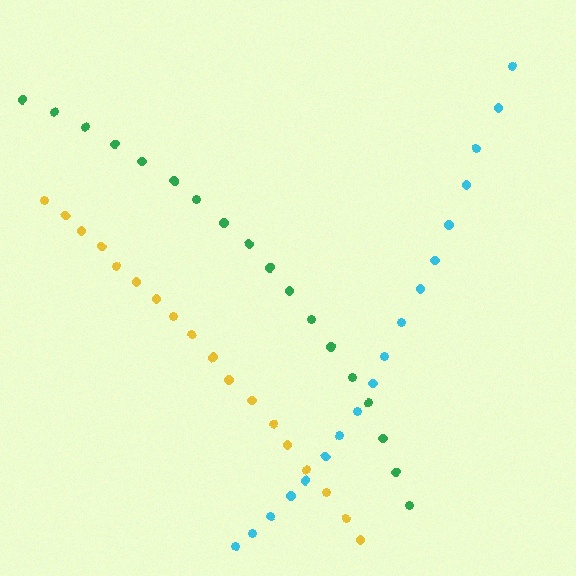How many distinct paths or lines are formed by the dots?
There are 3 distinct paths.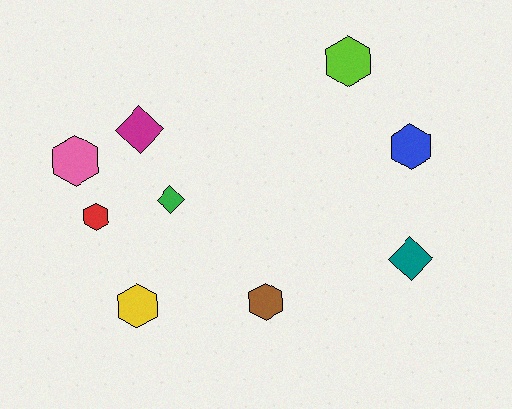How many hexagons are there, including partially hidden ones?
There are 6 hexagons.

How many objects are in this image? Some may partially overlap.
There are 9 objects.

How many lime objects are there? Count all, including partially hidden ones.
There is 1 lime object.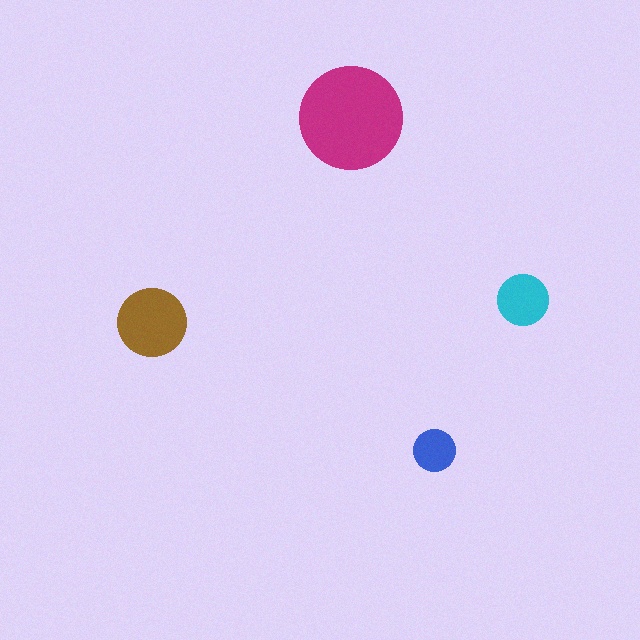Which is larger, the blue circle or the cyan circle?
The cyan one.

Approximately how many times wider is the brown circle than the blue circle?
About 1.5 times wider.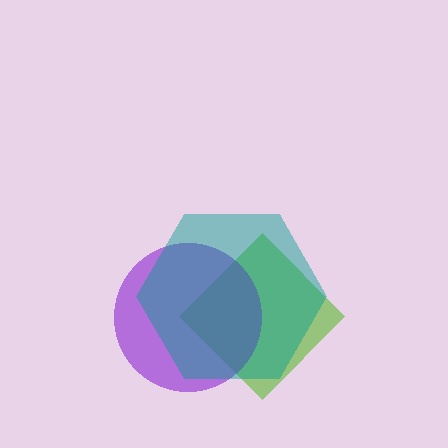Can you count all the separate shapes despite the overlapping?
Yes, there are 3 separate shapes.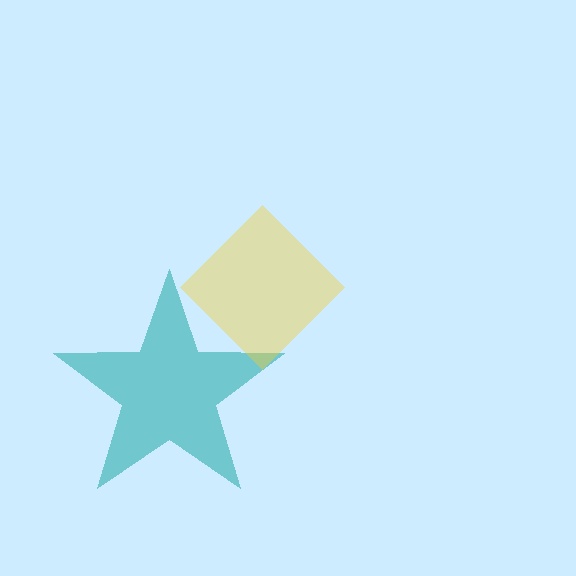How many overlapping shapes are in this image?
There are 2 overlapping shapes in the image.